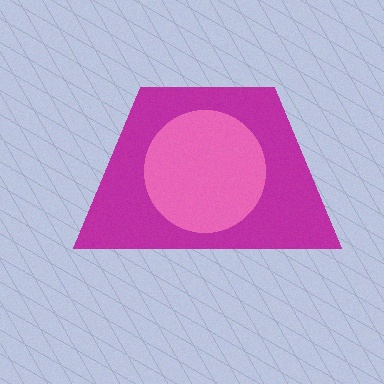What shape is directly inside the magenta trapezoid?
The pink circle.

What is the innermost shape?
The pink circle.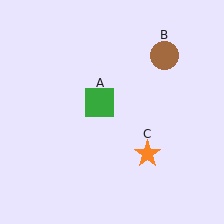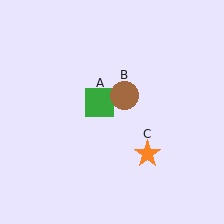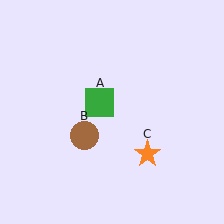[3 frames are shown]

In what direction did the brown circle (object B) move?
The brown circle (object B) moved down and to the left.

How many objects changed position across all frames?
1 object changed position: brown circle (object B).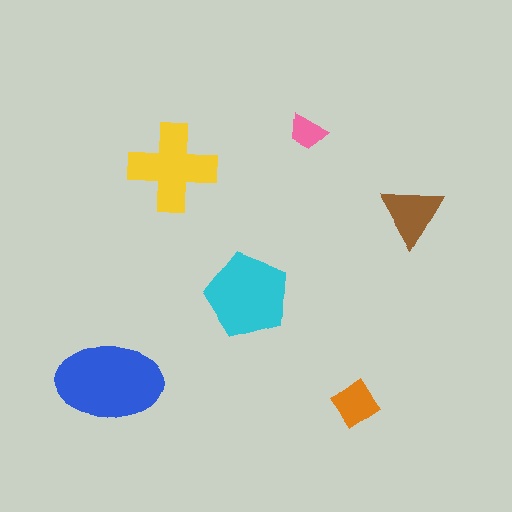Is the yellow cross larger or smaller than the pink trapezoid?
Larger.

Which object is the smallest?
The pink trapezoid.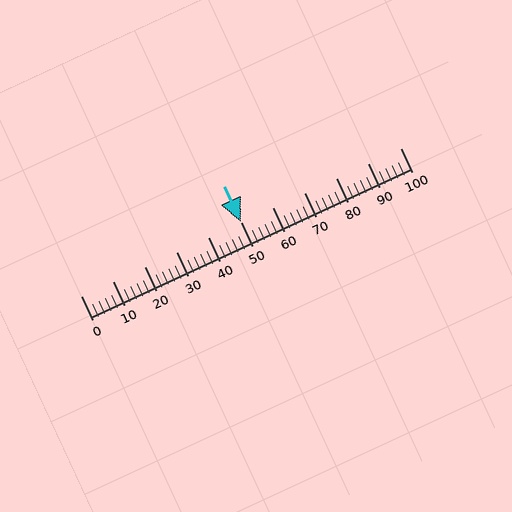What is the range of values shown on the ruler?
The ruler shows values from 0 to 100.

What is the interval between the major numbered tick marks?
The major tick marks are spaced 10 units apart.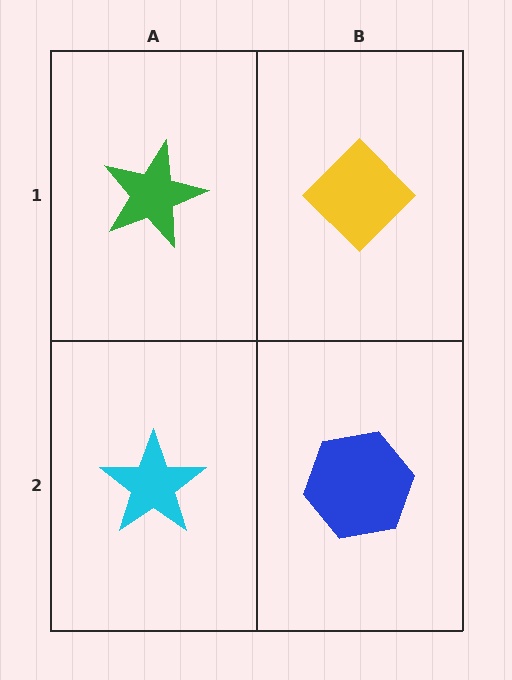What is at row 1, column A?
A green star.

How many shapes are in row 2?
2 shapes.